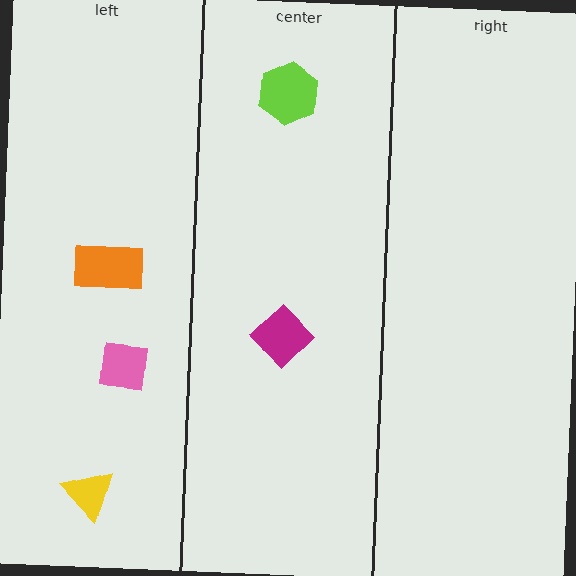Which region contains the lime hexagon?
The center region.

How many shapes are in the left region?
3.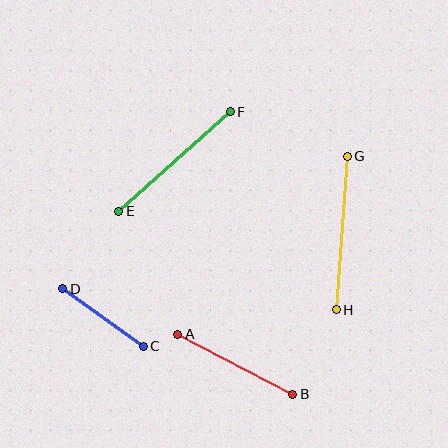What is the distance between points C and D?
The distance is approximately 99 pixels.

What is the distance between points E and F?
The distance is approximately 150 pixels.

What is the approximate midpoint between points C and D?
The midpoint is at approximately (103, 317) pixels.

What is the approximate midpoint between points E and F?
The midpoint is at approximately (175, 161) pixels.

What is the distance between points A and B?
The distance is approximately 129 pixels.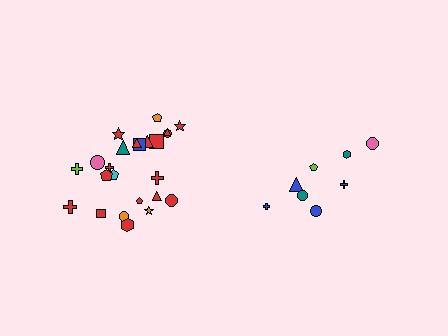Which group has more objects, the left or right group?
The left group.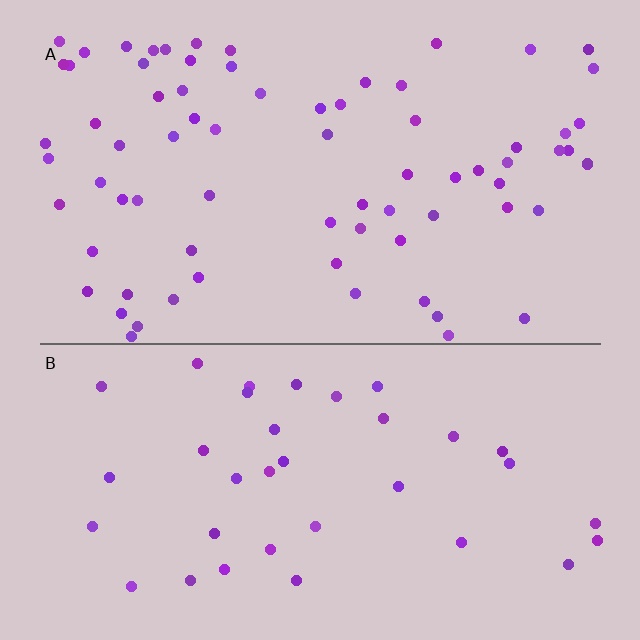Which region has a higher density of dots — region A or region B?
A (the top).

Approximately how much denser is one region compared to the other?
Approximately 2.0× — region A over region B.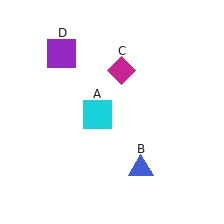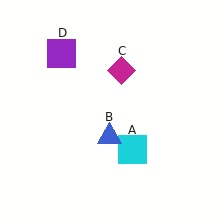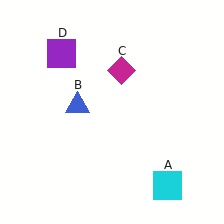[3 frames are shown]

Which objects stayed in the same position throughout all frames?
Magenta diamond (object C) and purple square (object D) remained stationary.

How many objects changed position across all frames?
2 objects changed position: cyan square (object A), blue triangle (object B).